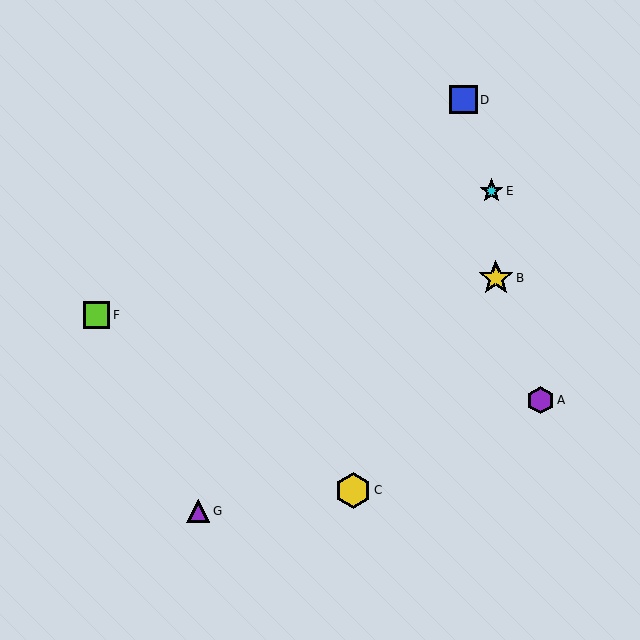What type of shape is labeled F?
Shape F is a lime square.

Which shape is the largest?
The yellow hexagon (labeled C) is the largest.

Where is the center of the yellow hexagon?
The center of the yellow hexagon is at (353, 490).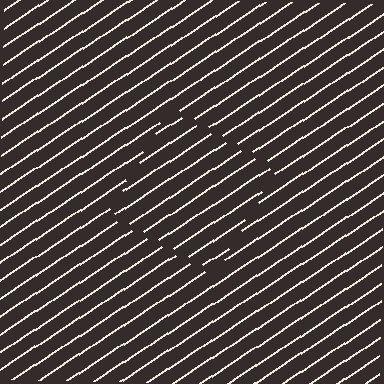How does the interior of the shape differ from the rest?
The interior of the shape contains the same grating, shifted by half a period — the contour is defined by the phase discontinuity where line-ends from the inner and outer gratings abut.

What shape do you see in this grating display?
An illusory square. The interior of the shape contains the same grating, shifted by half a period — the contour is defined by the phase discontinuity where line-ends from the inner and outer gratings abut.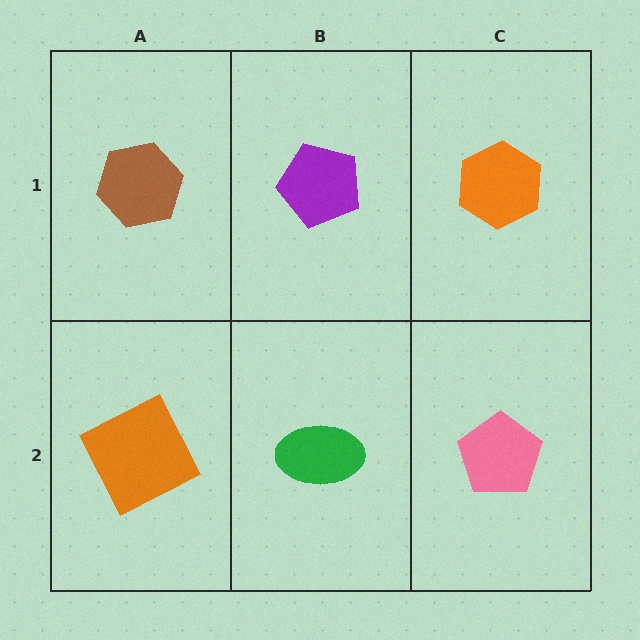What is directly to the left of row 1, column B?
A brown hexagon.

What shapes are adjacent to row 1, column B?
A green ellipse (row 2, column B), a brown hexagon (row 1, column A), an orange hexagon (row 1, column C).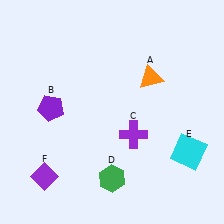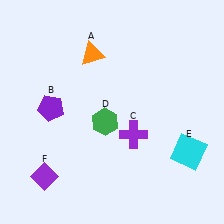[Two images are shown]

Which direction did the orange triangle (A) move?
The orange triangle (A) moved left.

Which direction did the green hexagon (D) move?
The green hexagon (D) moved up.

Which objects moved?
The objects that moved are: the orange triangle (A), the green hexagon (D).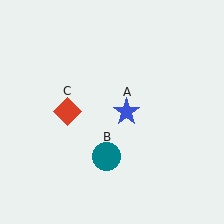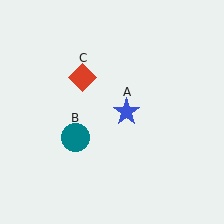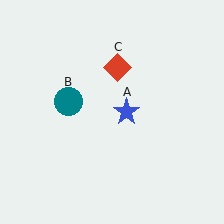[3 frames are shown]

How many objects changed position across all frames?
2 objects changed position: teal circle (object B), red diamond (object C).